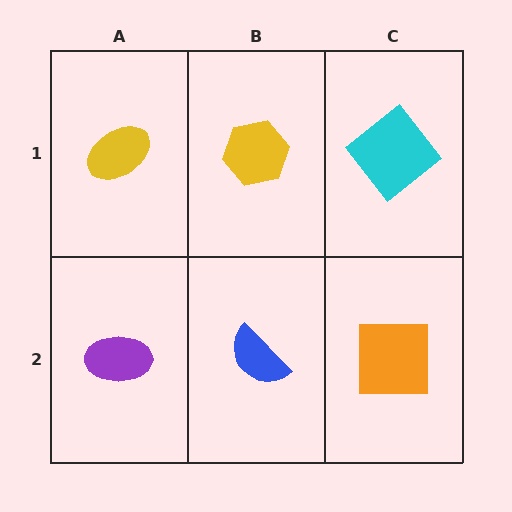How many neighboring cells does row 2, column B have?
3.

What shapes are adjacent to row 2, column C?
A cyan diamond (row 1, column C), a blue semicircle (row 2, column B).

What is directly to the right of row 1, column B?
A cyan diamond.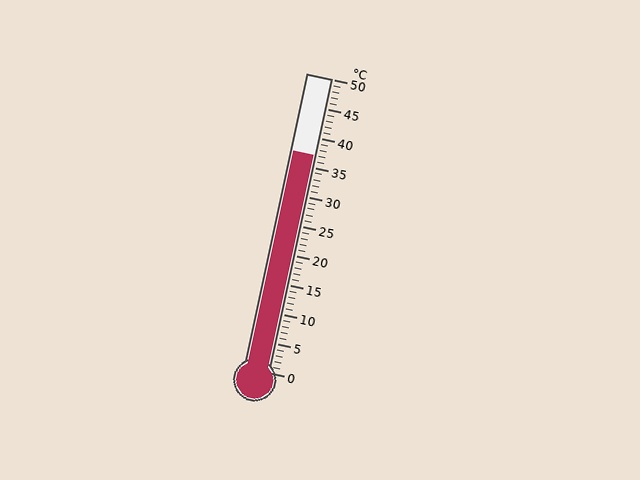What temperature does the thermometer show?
The thermometer shows approximately 37°C.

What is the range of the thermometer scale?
The thermometer scale ranges from 0°C to 50°C.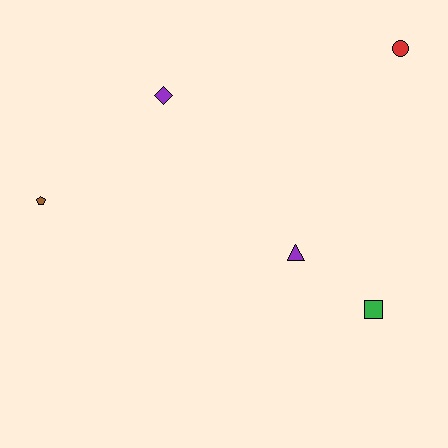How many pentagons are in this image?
There is 1 pentagon.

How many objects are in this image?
There are 5 objects.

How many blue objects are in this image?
There are no blue objects.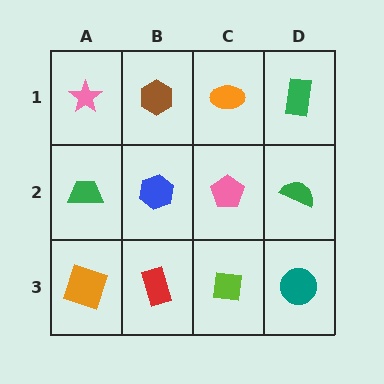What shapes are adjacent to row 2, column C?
An orange ellipse (row 1, column C), a lime square (row 3, column C), a blue hexagon (row 2, column B), a green semicircle (row 2, column D).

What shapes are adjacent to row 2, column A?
A pink star (row 1, column A), an orange square (row 3, column A), a blue hexagon (row 2, column B).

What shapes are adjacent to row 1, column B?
A blue hexagon (row 2, column B), a pink star (row 1, column A), an orange ellipse (row 1, column C).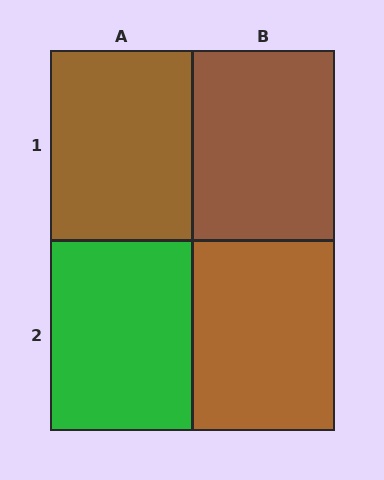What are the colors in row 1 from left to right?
Brown, brown.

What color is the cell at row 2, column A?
Green.